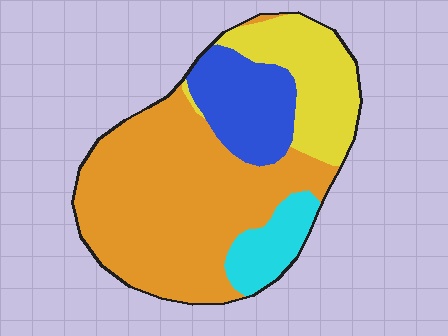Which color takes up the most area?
Orange, at roughly 55%.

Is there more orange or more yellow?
Orange.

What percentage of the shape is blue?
Blue covers 16% of the shape.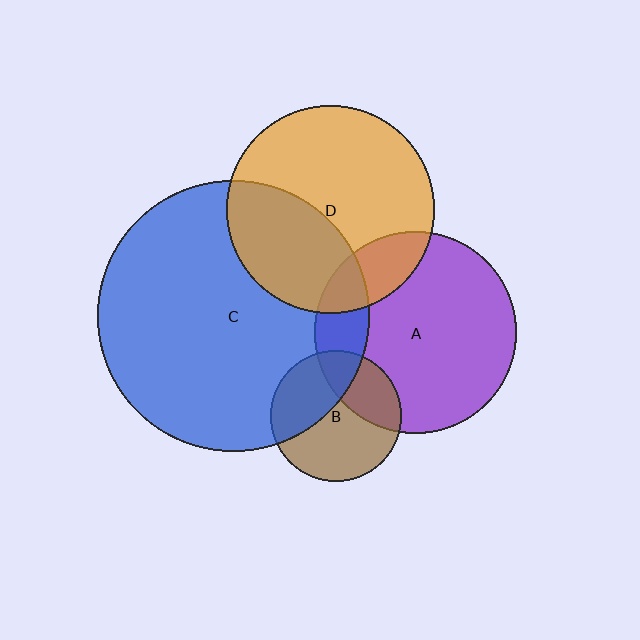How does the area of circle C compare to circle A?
Approximately 1.8 times.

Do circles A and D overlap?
Yes.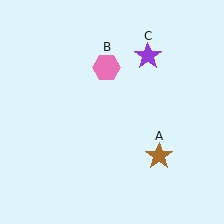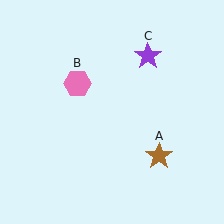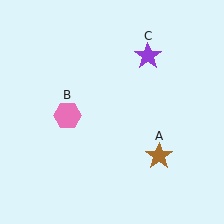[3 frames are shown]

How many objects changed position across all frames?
1 object changed position: pink hexagon (object B).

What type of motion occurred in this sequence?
The pink hexagon (object B) rotated counterclockwise around the center of the scene.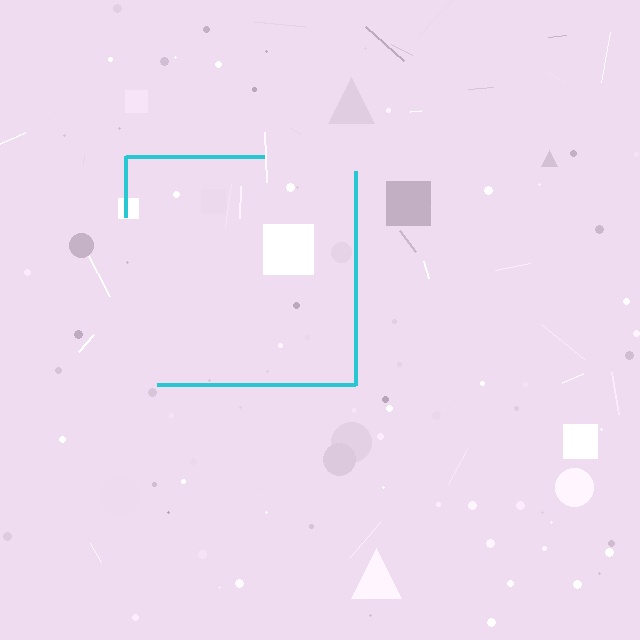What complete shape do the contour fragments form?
The contour fragments form a square.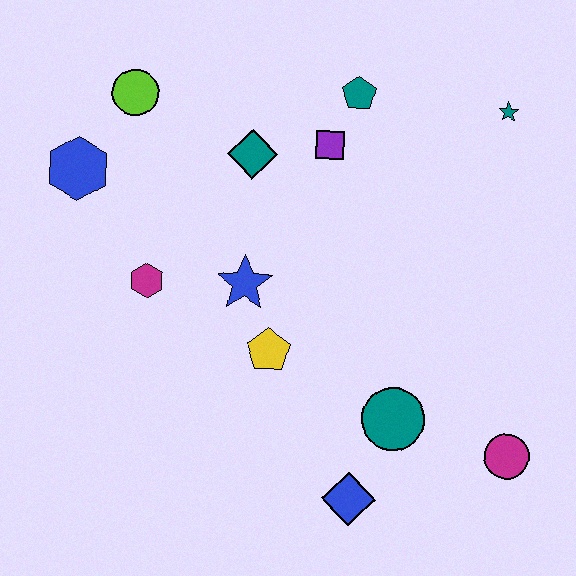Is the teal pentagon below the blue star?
No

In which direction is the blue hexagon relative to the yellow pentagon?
The blue hexagon is to the left of the yellow pentagon.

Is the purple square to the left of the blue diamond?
Yes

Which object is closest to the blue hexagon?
The lime circle is closest to the blue hexagon.